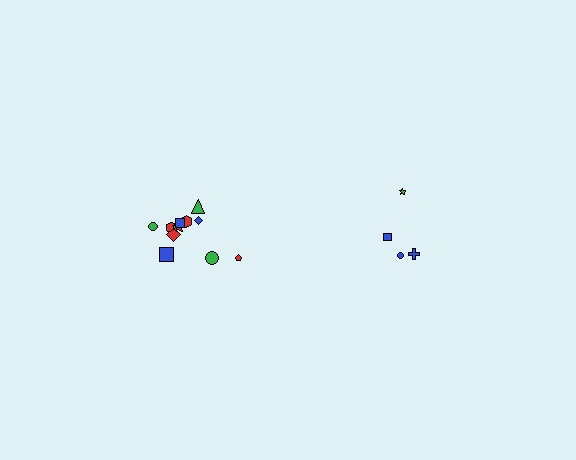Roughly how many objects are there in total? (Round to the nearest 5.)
Roughly 15 objects in total.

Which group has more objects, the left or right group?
The left group.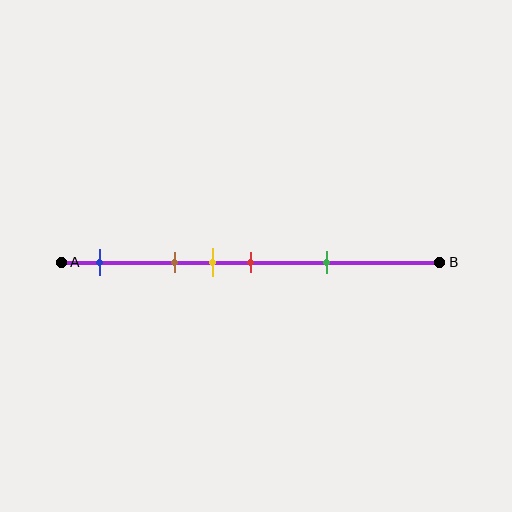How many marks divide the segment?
There are 5 marks dividing the segment.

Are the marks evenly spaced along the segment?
No, the marks are not evenly spaced.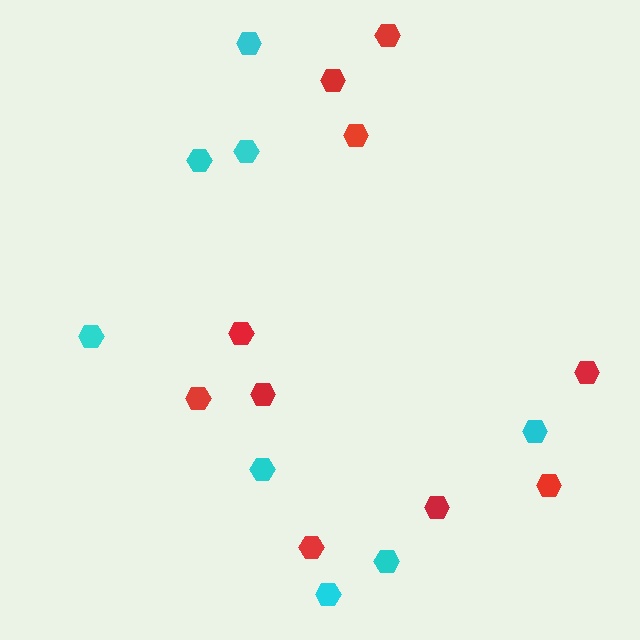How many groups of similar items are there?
There are 2 groups: one group of cyan hexagons (8) and one group of red hexagons (10).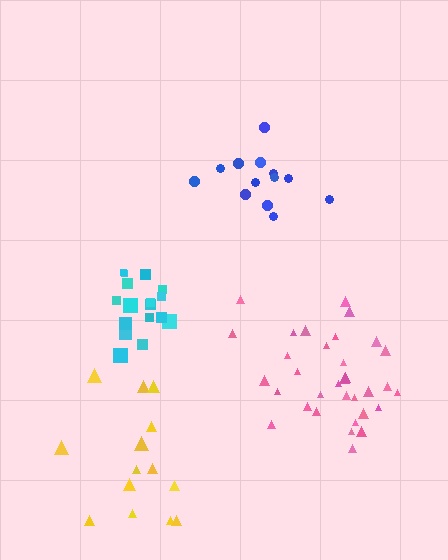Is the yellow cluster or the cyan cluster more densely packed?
Cyan.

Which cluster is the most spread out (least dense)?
Yellow.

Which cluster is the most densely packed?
Cyan.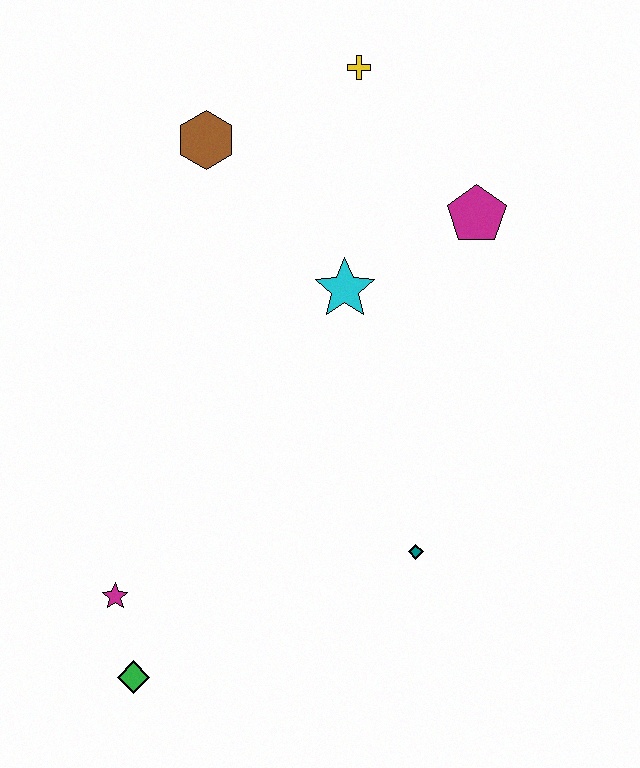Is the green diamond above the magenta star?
No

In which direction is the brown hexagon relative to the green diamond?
The brown hexagon is above the green diamond.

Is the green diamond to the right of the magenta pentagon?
No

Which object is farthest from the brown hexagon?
The green diamond is farthest from the brown hexagon.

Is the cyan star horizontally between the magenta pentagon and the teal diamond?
No